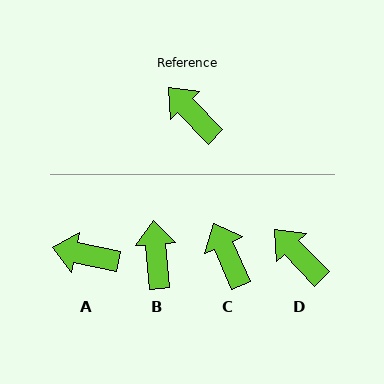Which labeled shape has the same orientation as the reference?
D.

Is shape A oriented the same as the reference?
No, it is off by about 35 degrees.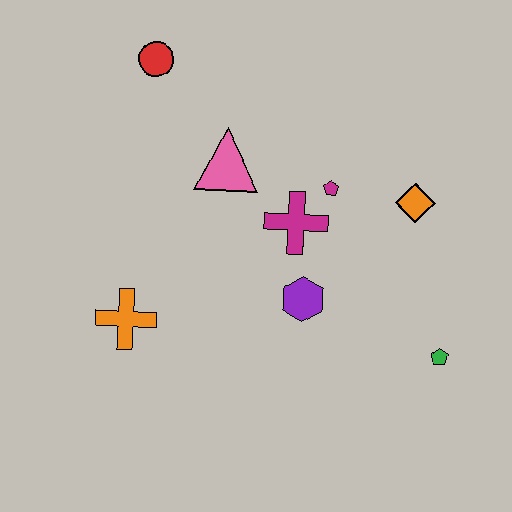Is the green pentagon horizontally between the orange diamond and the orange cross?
No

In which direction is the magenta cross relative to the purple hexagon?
The magenta cross is above the purple hexagon.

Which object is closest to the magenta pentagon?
The magenta cross is closest to the magenta pentagon.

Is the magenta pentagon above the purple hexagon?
Yes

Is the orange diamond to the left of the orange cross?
No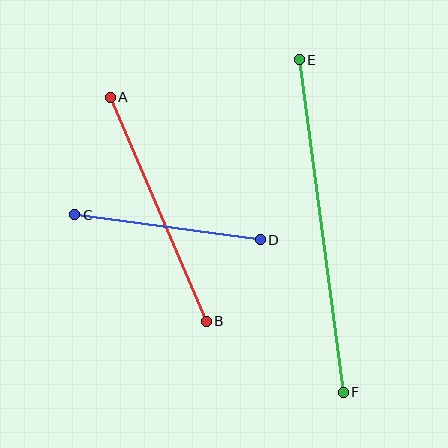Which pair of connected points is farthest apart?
Points E and F are farthest apart.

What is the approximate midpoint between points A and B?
The midpoint is at approximately (158, 209) pixels.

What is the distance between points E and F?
The distance is approximately 336 pixels.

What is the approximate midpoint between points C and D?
The midpoint is at approximately (167, 227) pixels.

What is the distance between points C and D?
The distance is approximately 187 pixels.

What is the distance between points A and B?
The distance is approximately 244 pixels.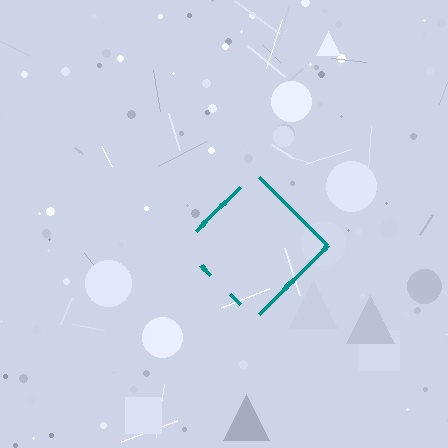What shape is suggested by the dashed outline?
The dashed outline suggests a diamond.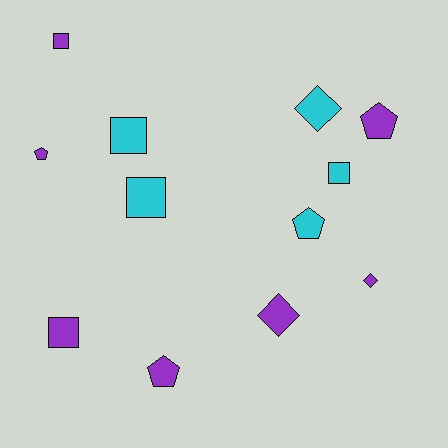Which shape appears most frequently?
Square, with 5 objects.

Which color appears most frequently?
Purple, with 7 objects.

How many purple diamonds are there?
There are 2 purple diamonds.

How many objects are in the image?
There are 12 objects.